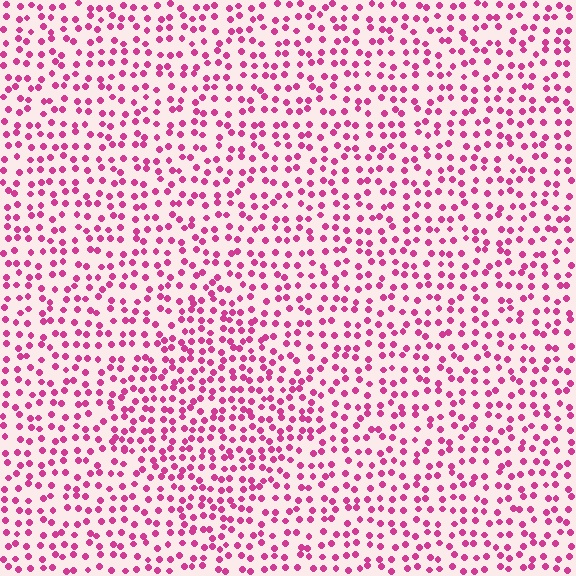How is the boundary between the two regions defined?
The boundary is defined by a change in element density (approximately 1.4x ratio). All elements are the same color, size, and shape.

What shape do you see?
I see a diamond.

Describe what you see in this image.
The image contains small magenta elements arranged at two different densities. A diamond-shaped region is visible where the elements are more densely packed than the surrounding area.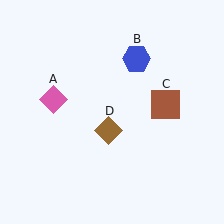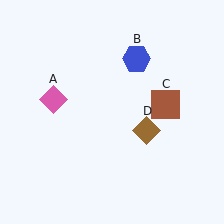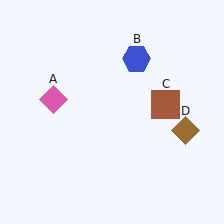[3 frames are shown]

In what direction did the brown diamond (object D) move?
The brown diamond (object D) moved right.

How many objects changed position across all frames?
1 object changed position: brown diamond (object D).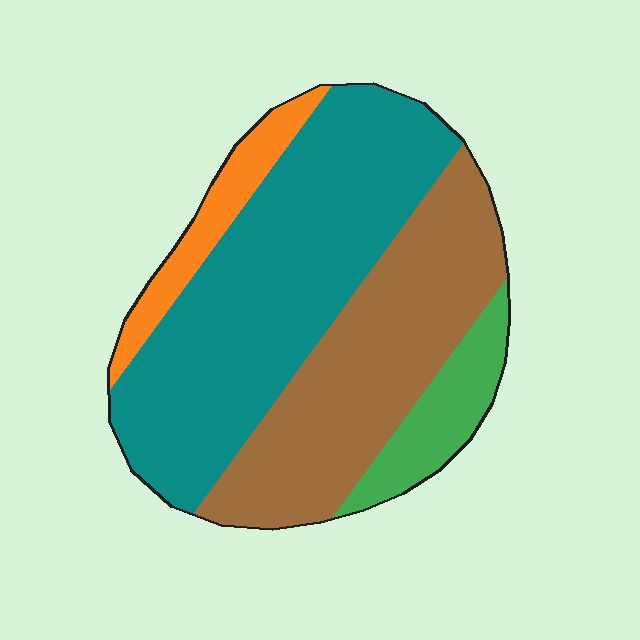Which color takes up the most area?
Teal, at roughly 45%.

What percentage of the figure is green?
Green takes up less than a quarter of the figure.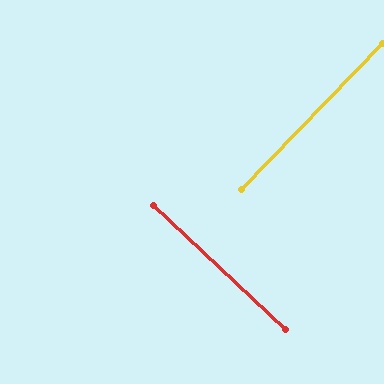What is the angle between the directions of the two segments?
Approximately 89 degrees.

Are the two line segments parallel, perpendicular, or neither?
Perpendicular — they meet at approximately 89°.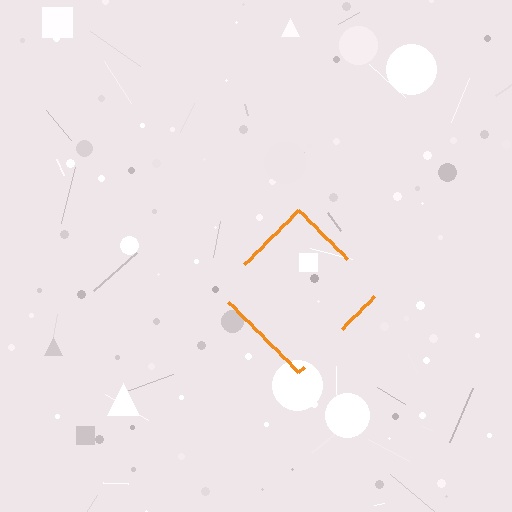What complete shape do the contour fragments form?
The contour fragments form a diamond.